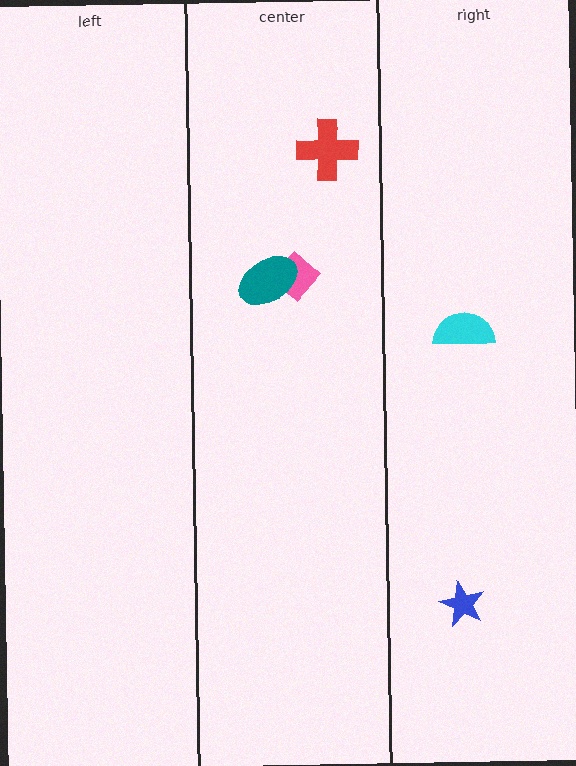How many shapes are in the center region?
3.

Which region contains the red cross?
The center region.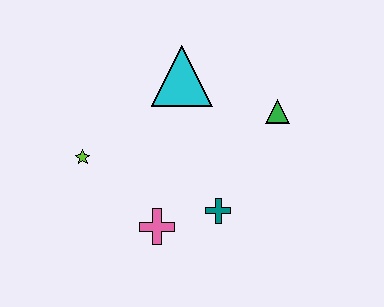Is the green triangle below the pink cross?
No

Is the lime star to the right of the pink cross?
No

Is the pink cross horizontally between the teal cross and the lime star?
Yes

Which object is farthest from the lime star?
The green triangle is farthest from the lime star.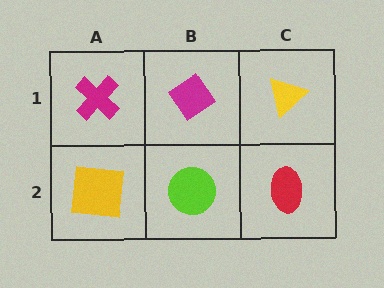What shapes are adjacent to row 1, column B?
A lime circle (row 2, column B), a magenta cross (row 1, column A), a yellow triangle (row 1, column C).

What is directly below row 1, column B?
A lime circle.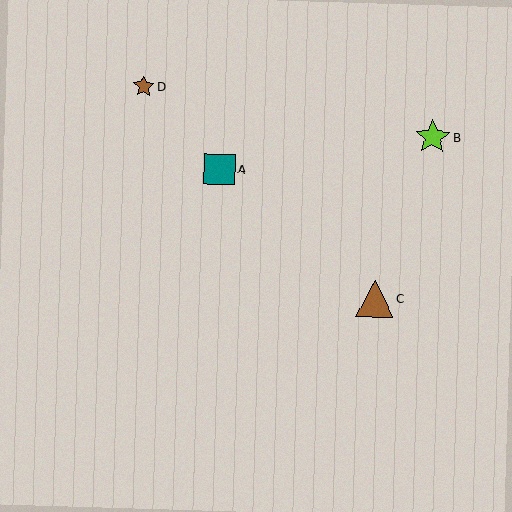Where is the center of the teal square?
The center of the teal square is at (219, 169).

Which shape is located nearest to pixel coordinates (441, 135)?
The lime star (labeled B) at (432, 137) is nearest to that location.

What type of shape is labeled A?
Shape A is a teal square.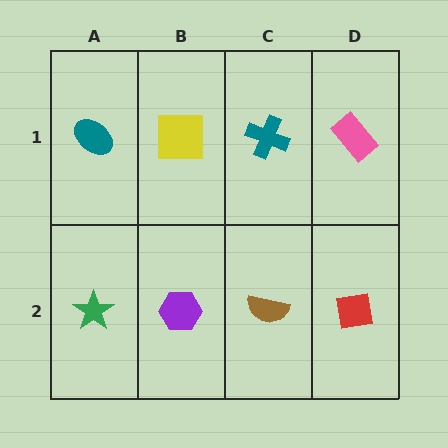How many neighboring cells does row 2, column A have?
2.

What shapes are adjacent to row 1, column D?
A red square (row 2, column D), a teal cross (row 1, column C).